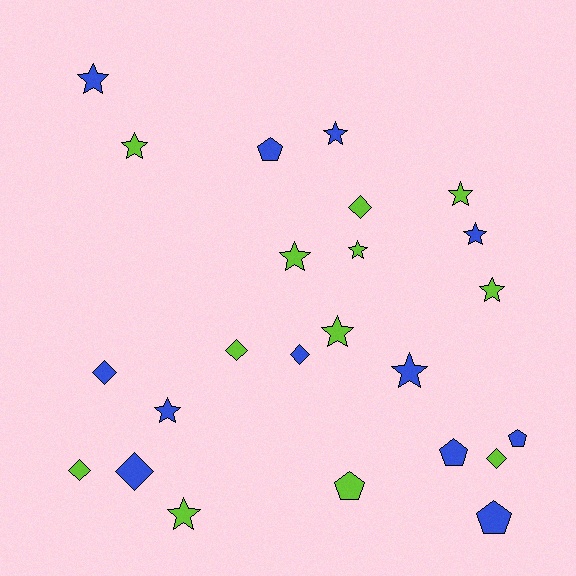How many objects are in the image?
There are 24 objects.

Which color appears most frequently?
Blue, with 12 objects.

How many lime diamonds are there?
There are 4 lime diamonds.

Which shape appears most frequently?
Star, with 12 objects.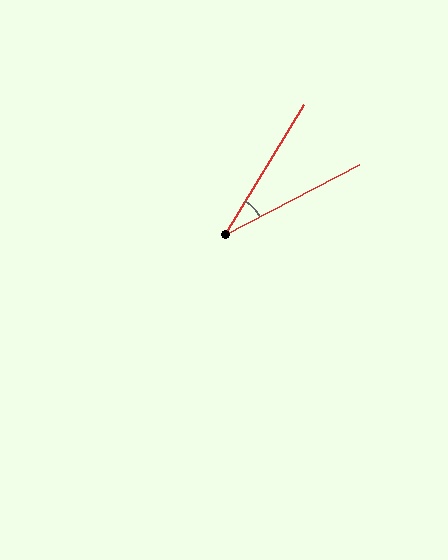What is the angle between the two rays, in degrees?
Approximately 31 degrees.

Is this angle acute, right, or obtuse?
It is acute.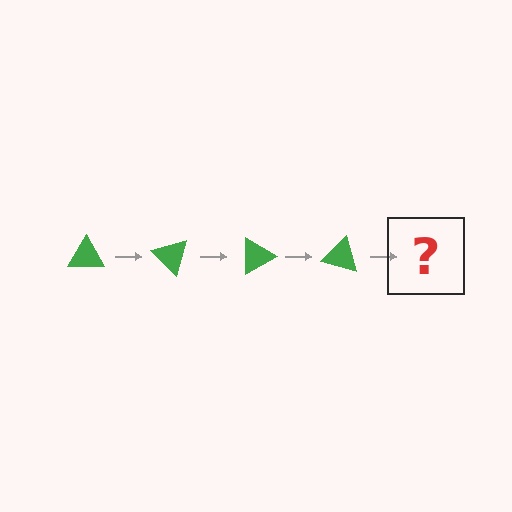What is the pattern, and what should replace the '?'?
The pattern is that the triangle rotates 45 degrees each step. The '?' should be a green triangle rotated 180 degrees.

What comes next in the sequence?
The next element should be a green triangle rotated 180 degrees.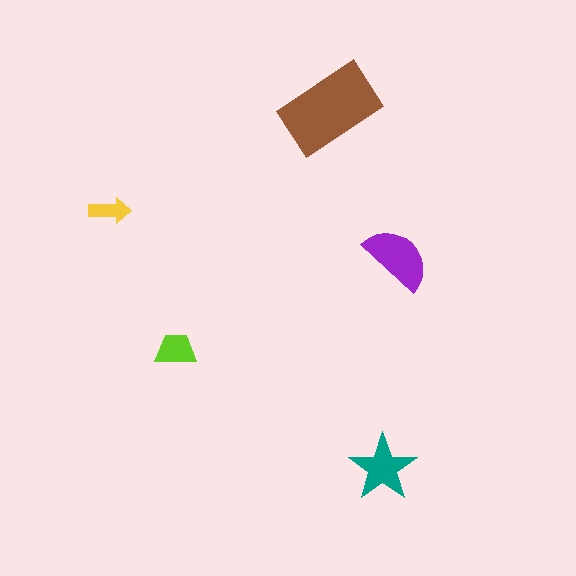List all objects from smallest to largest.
The yellow arrow, the lime trapezoid, the teal star, the purple semicircle, the brown rectangle.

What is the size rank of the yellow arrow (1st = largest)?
5th.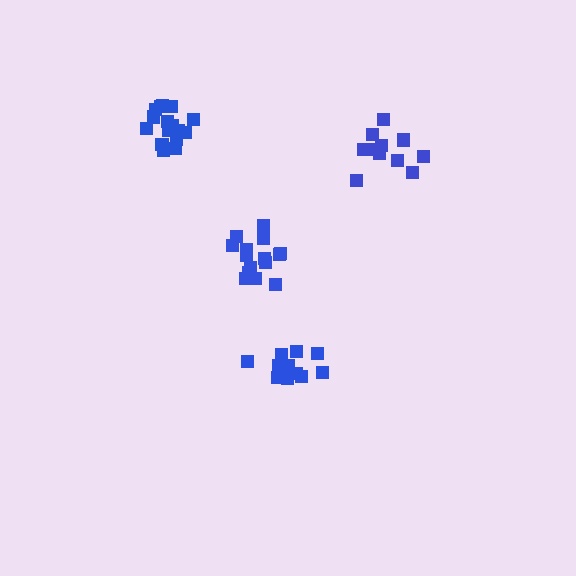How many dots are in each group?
Group 1: 12 dots, Group 2: 16 dots, Group 3: 15 dots, Group 4: 11 dots (54 total).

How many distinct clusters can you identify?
There are 4 distinct clusters.